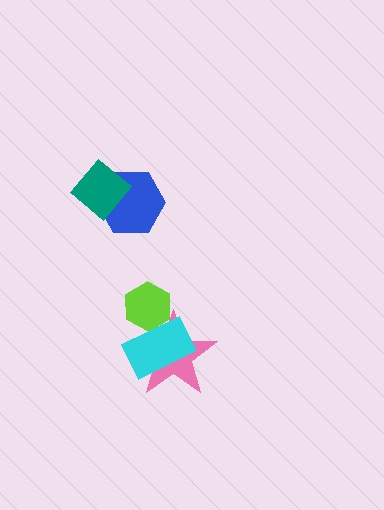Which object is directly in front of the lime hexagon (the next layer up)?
The pink star is directly in front of the lime hexagon.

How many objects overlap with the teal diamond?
1 object overlaps with the teal diamond.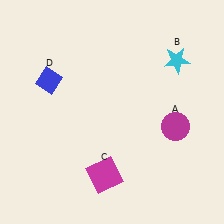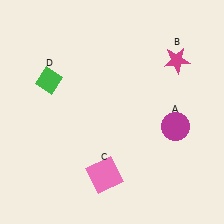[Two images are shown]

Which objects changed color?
B changed from cyan to magenta. C changed from magenta to pink. D changed from blue to green.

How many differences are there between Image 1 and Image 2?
There are 3 differences between the two images.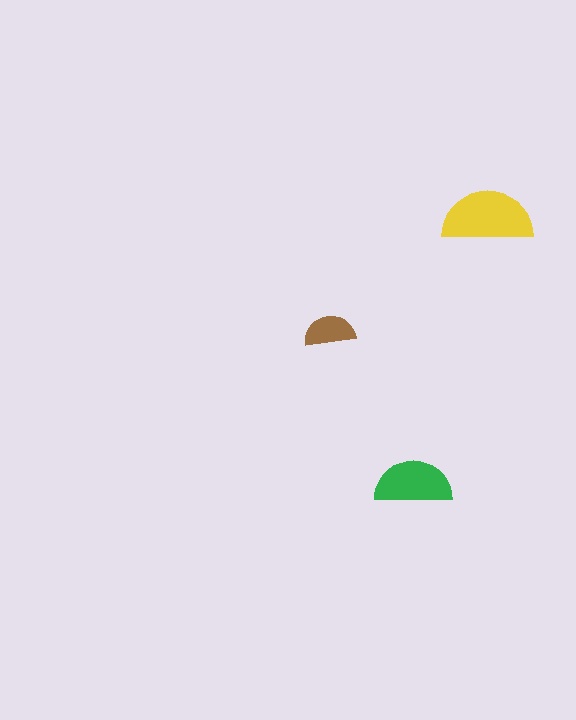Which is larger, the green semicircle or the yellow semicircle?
The yellow one.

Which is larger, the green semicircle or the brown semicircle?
The green one.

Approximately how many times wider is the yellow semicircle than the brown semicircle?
About 2 times wider.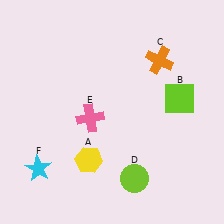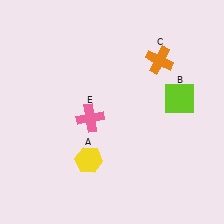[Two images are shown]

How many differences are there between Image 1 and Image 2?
There are 2 differences between the two images.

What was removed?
The lime circle (D), the cyan star (F) were removed in Image 2.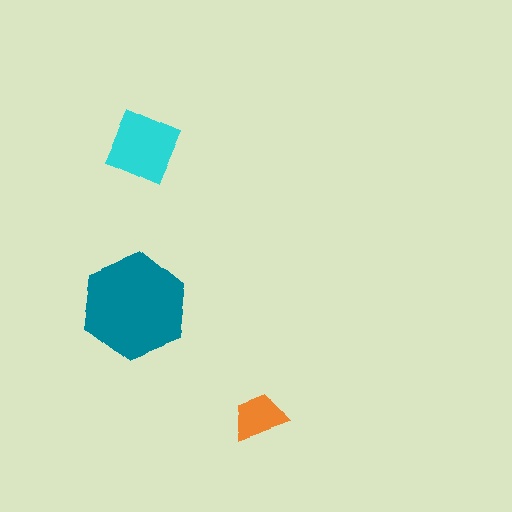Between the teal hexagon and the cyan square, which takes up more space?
The teal hexagon.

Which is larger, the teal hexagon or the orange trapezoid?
The teal hexagon.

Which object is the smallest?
The orange trapezoid.